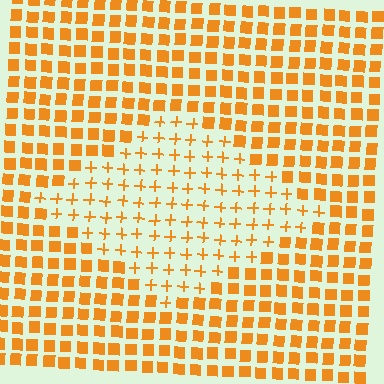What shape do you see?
I see a diamond.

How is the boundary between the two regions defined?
The boundary is defined by a change in element shape: plus signs inside vs. squares outside. All elements share the same color and spacing.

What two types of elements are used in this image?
The image uses plus signs inside the diamond region and squares outside it.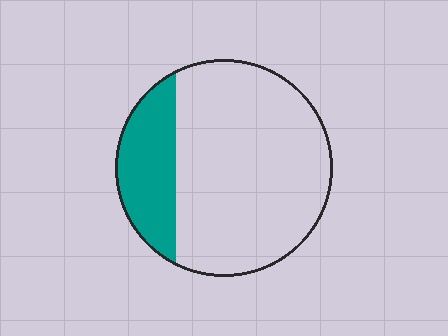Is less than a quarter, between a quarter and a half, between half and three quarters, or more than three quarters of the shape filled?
Less than a quarter.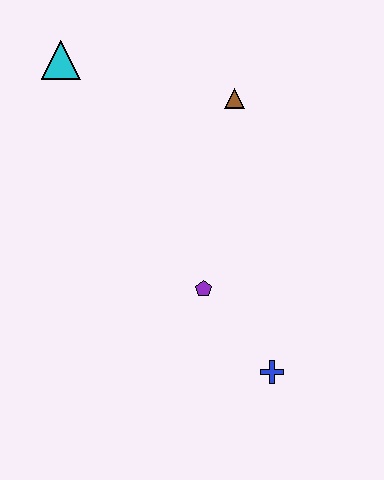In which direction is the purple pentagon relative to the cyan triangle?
The purple pentagon is below the cyan triangle.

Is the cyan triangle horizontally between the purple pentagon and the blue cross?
No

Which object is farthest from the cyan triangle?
The blue cross is farthest from the cyan triangle.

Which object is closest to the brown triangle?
The cyan triangle is closest to the brown triangle.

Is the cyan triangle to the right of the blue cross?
No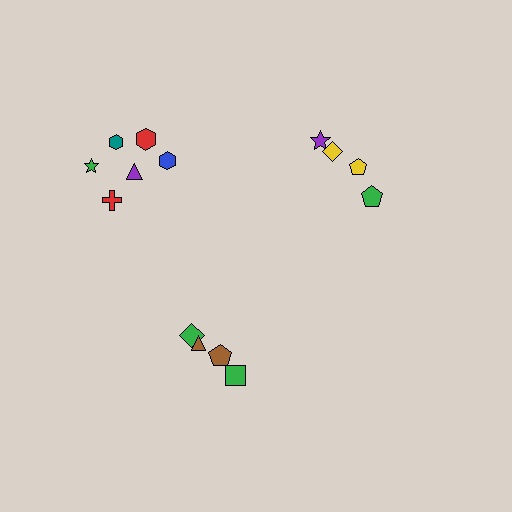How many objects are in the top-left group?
There are 6 objects.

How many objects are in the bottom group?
There are 4 objects.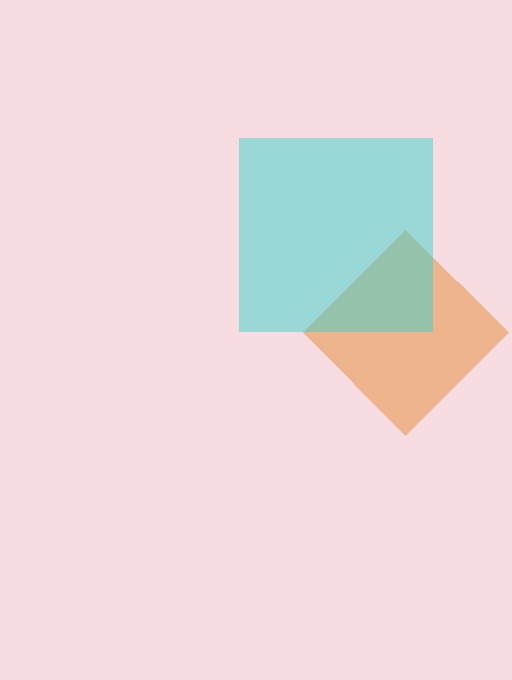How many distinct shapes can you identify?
There are 2 distinct shapes: an orange diamond, a cyan square.